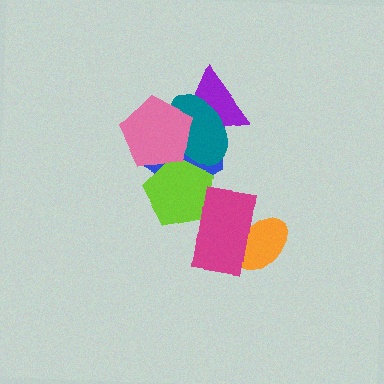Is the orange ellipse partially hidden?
Yes, it is partially covered by another shape.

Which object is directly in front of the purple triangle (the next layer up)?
The teal ellipse is directly in front of the purple triangle.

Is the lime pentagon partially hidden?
Yes, it is partially covered by another shape.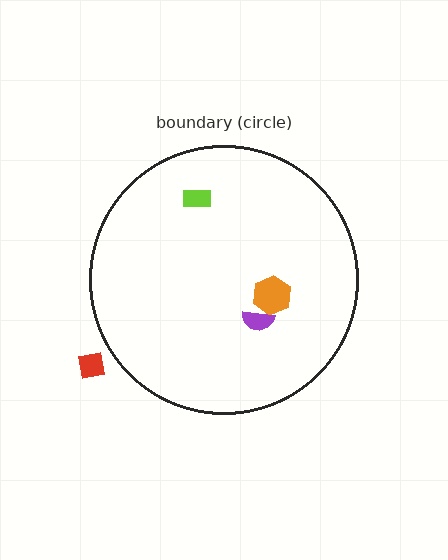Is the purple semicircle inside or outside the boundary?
Inside.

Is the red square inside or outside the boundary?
Outside.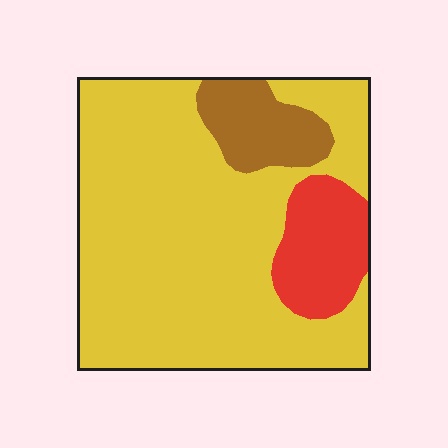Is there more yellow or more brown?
Yellow.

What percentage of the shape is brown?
Brown covers about 10% of the shape.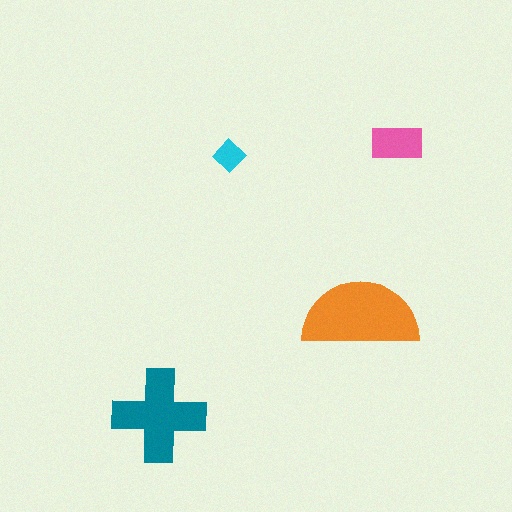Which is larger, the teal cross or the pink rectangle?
The teal cross.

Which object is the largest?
The orange semicircle.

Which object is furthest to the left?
The teal cross is leftmost.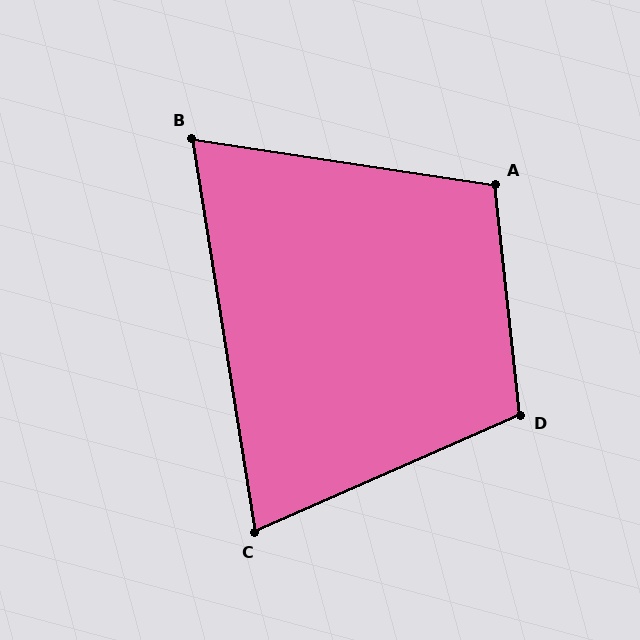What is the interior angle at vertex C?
Approximately 75 degrees (acute).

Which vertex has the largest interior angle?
D, at approximately 108 degrees.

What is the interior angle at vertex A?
Approximately 105 degrees (obtuse).